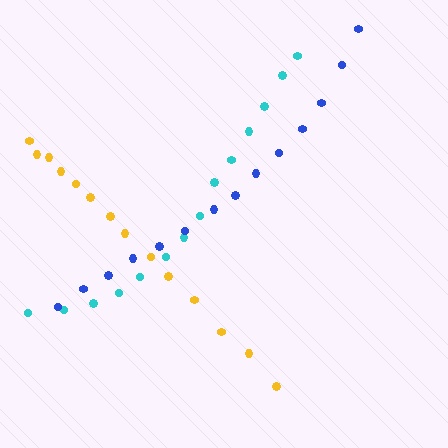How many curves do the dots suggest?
There are 3 distinct paths.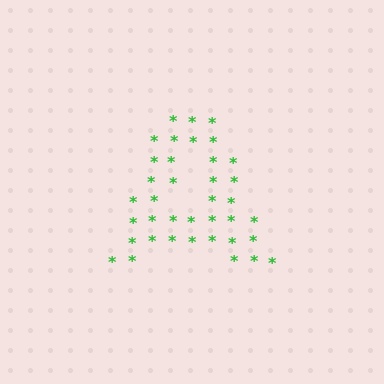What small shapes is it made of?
It is made of small asterisks.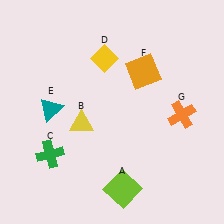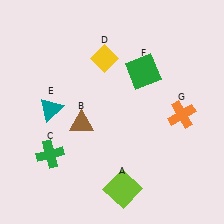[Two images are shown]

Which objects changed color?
B changed from yellow to brown. F changed from orange to green.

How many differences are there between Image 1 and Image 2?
There are 2 differences between the two images.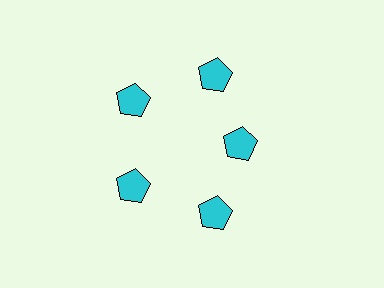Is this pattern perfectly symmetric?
No. The 5 cyan pentagons are arranged in a ring, but one element near the 3 o'clock position is pulled inward toward the center, breaking the 5-fold rotational symmetry.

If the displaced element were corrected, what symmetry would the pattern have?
It would have 5-fold rotational symmetry — the pattern would map onto itself every 72 degrees.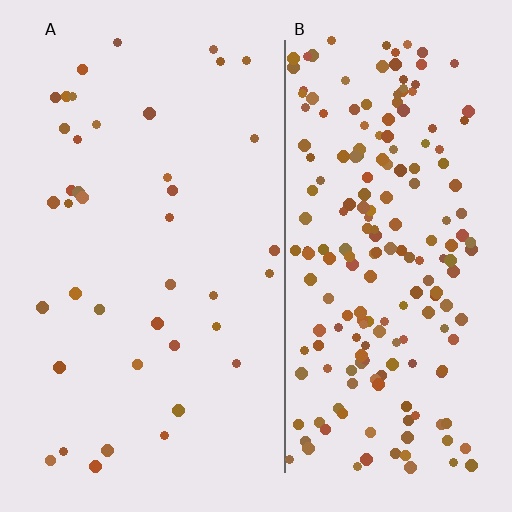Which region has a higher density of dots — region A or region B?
B (the right).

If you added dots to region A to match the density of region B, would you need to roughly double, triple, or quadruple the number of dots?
Approximately quadruple.